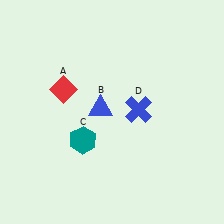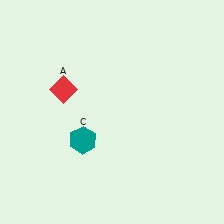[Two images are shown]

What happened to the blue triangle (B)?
The blue triangle (B) was removed in Image 2. It was in the top-left area of Image 1.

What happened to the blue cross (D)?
The blue cross (D) was removed in Image 2. It was in the top-right area of Image 1.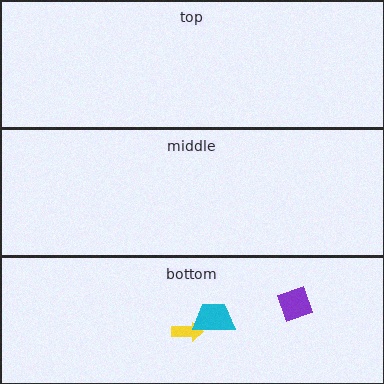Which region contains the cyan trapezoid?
The bottom region.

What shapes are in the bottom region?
The yellow arrow, the cyan trapezoid, the purple square.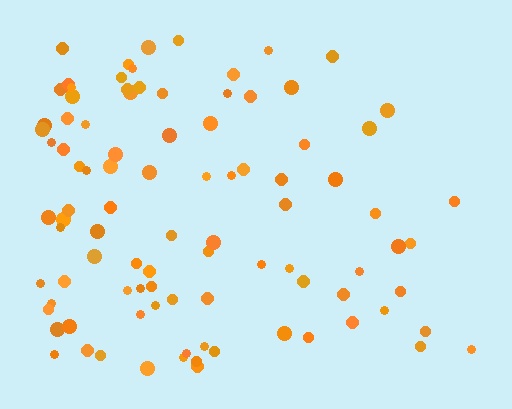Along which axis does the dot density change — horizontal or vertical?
Horizontal.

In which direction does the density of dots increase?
From right to left, with the left side densest.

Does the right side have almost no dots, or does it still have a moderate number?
Still a moderate number, just noticeably fewer than the left.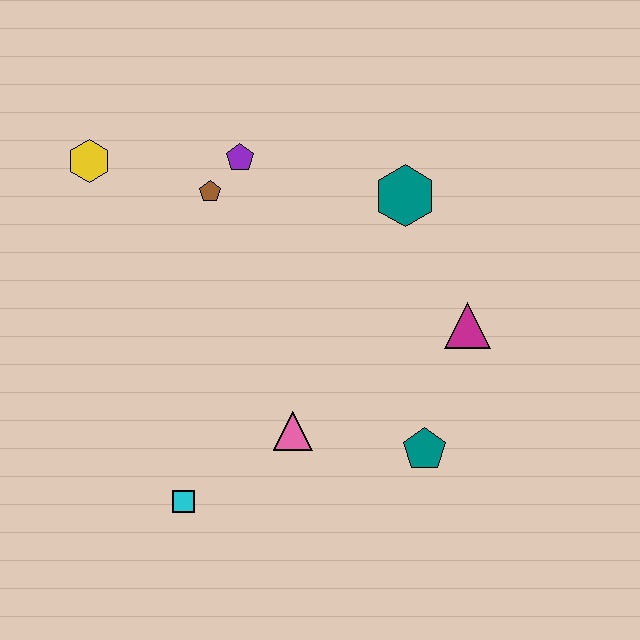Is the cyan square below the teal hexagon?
Yes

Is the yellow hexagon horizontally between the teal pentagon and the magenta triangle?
No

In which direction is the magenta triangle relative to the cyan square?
The magenta triangle is to the right of the cyan square.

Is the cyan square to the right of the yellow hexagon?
Yes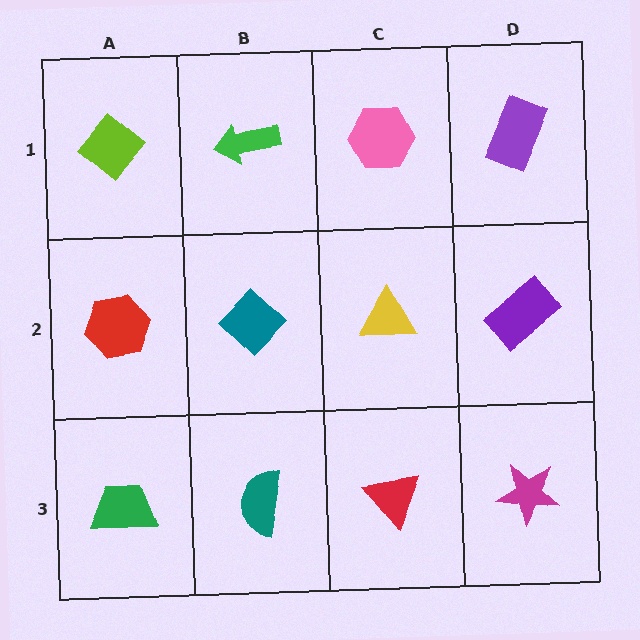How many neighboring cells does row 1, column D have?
2.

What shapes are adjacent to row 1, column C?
A yellow triangle (row 2, column C), a green arrow (row 1, column B), a purple rectangle (row 1, column D).